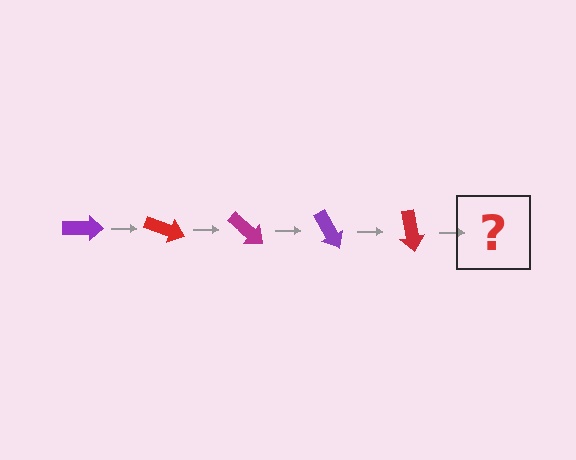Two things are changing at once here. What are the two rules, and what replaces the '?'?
The two rules are that it rotates 20 degrees each step and the color cycles through purple, red, and magenta. The '?' should be a magenta arrow, rotated 100 degrees from the start.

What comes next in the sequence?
The next element should be a magenta arrow, rotated 100 degrees from the start.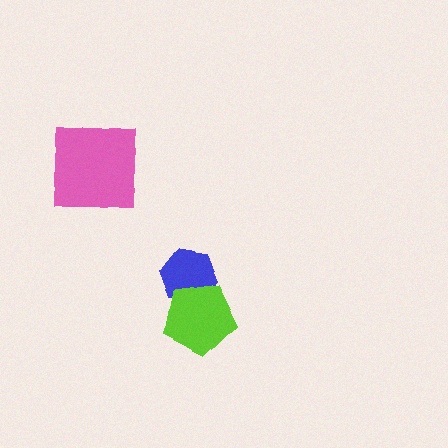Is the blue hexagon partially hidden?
Yes, it is partially covered by another shape.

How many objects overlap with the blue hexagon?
1 object overlaps with the blue hexagon.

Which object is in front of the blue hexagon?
The lime pentagon is in front of the blue hexagon.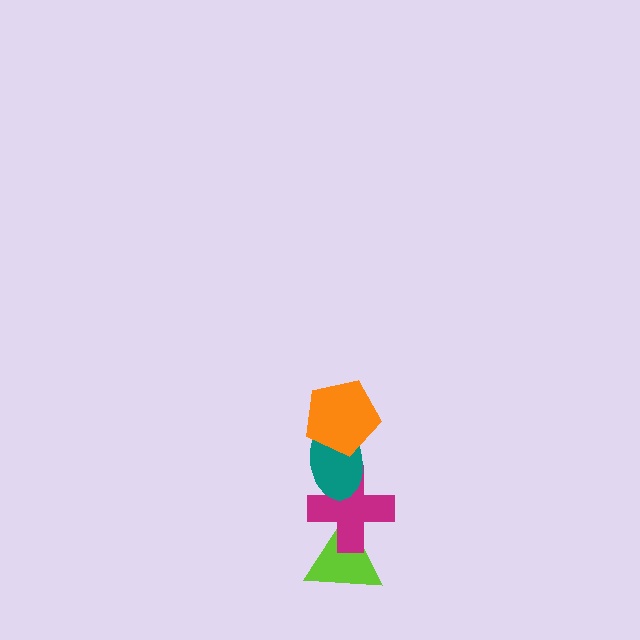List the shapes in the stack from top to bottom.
From top to bottom: the orange pentagon, the teal ellipse, the magenta cross, the lime triangle.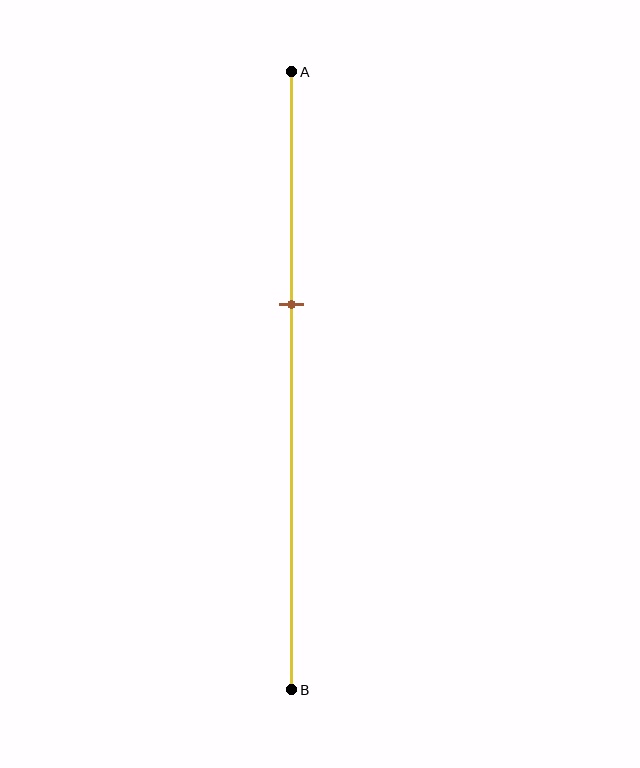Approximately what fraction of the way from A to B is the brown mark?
The brown mark is approximately 40% of the way from A to B.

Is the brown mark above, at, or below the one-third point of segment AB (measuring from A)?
The brown mark is below the one-third point of segment AB.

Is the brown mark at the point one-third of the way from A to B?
No, the mark is at about 40% from A, not at the 33% one-third point.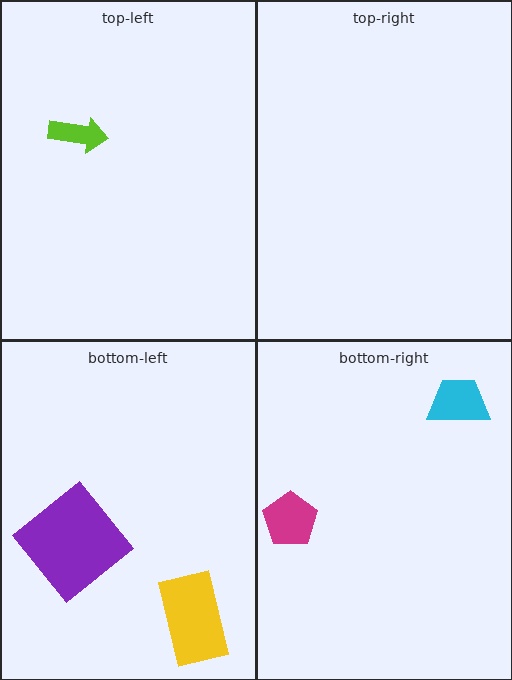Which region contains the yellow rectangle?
The bottom-left region.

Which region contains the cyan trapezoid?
The bottom-right region.